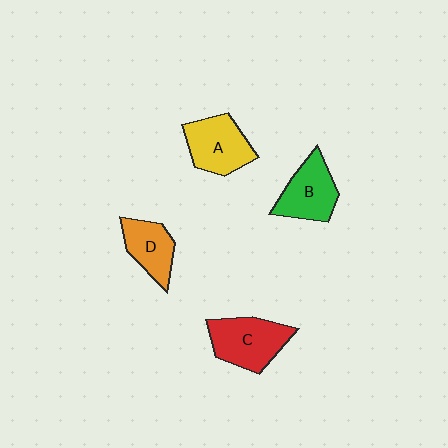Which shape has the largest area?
Shape C (red).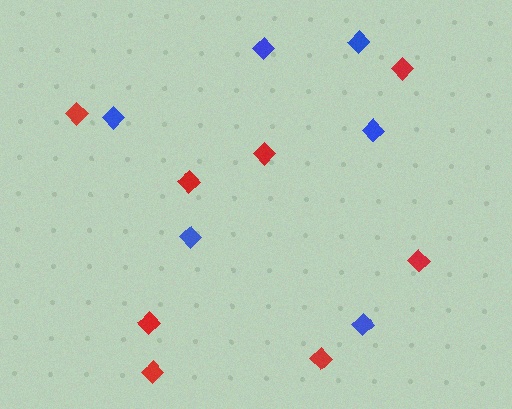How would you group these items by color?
There are 2 groups: one group of blue diamonds (6) and one group of red diamonds (8).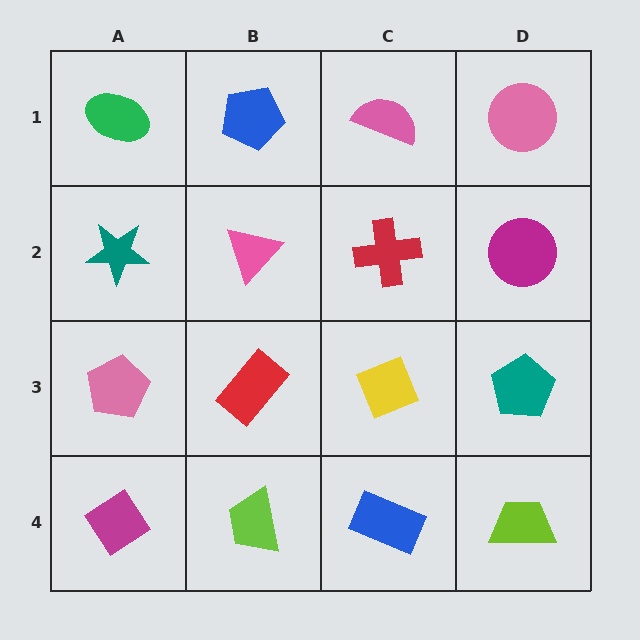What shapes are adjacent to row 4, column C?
A yellow diamond (row 3, column C), a lime trapezoid (row 4, column B), a lime trapezoid (row 4, column D).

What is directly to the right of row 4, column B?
A blue rectangle.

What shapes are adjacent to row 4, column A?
A pink pentagon (row 3, column A), a lime trapezoid (row 4, column B).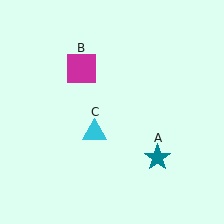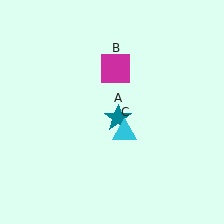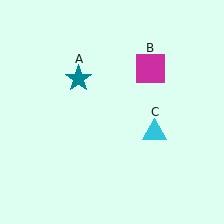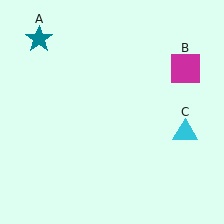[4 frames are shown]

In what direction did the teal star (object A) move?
The teal star (object A) moved up and to the left.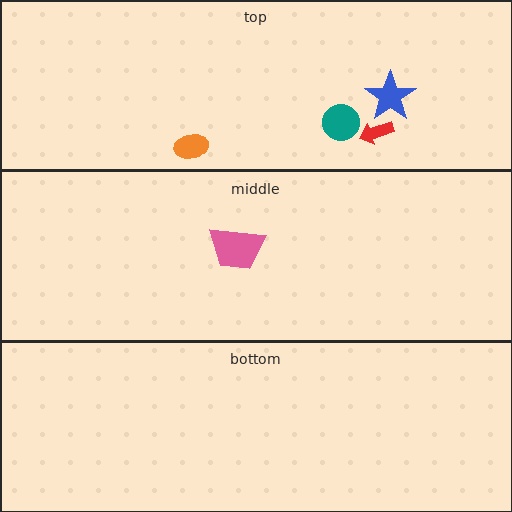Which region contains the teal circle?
The top region.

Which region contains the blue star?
The top region.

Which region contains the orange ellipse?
The top region.